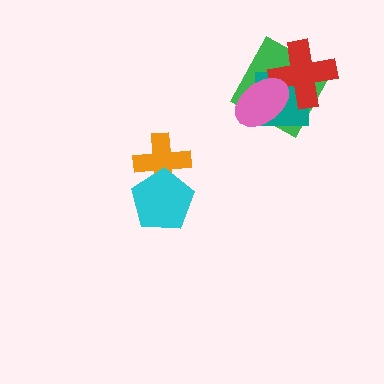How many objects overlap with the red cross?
3 objects overlap with the red cross.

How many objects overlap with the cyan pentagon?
1 object overlaps with the cyan pentagon.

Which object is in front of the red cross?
The pink ellipse is in front of the red cross.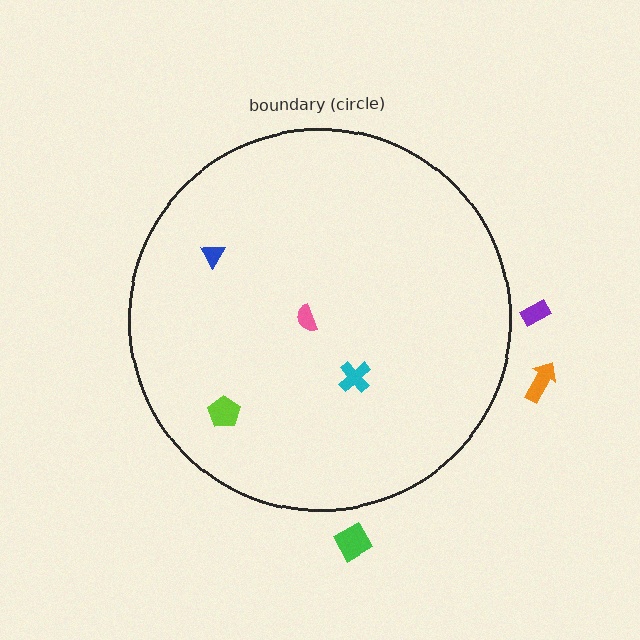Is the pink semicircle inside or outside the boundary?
Inside.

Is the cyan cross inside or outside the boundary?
Inside.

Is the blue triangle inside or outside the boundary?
Inside.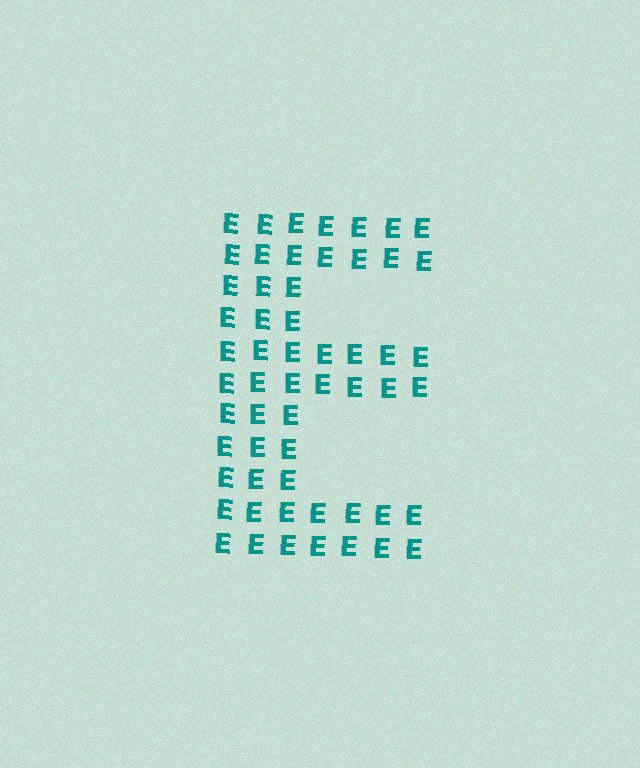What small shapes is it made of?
It is made of small letter E's.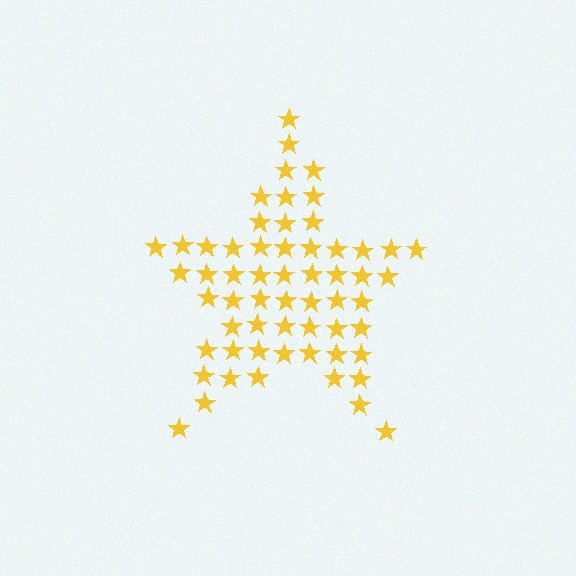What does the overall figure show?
The overall figure shows a star.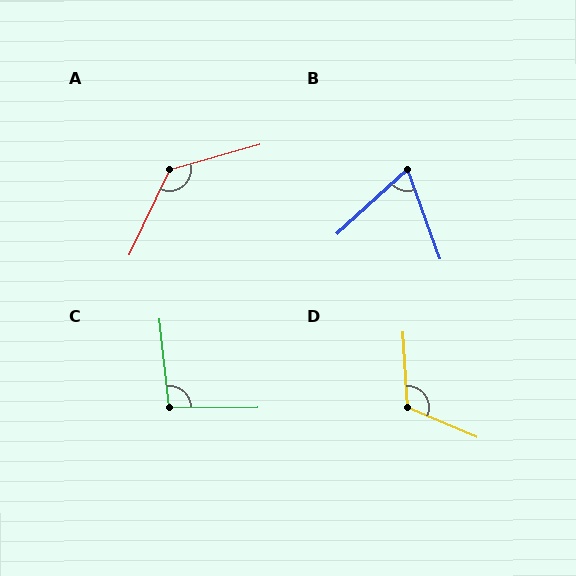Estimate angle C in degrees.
Approximately 96 degrees.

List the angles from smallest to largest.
B (68°), C (96°), D (116°), A (131°).